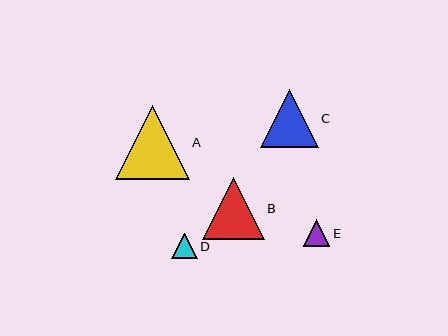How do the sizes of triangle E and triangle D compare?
Triangle E and triangle D are approximately the same size.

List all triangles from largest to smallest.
From largest to smallest: A, B, C, E, D.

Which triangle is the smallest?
Triangle D is the smallest with a size of approximately 26 pixels.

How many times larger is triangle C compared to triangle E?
Triangle C is approximately 2.2 times the size of triangle E.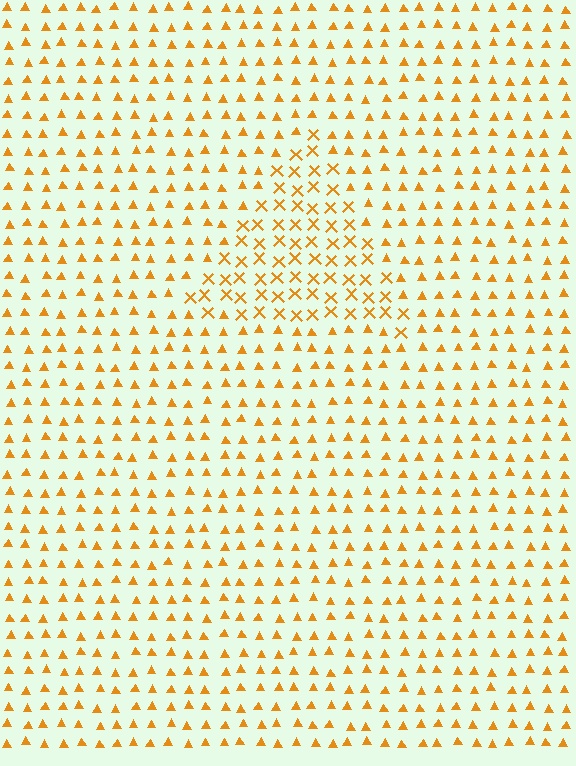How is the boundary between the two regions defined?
The boundary is defined by a change in element shape: X marks inside vs. triangles outside. All elements share the same color and spacing.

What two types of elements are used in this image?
The image uses X marks inside the triangle region and triangles outside it.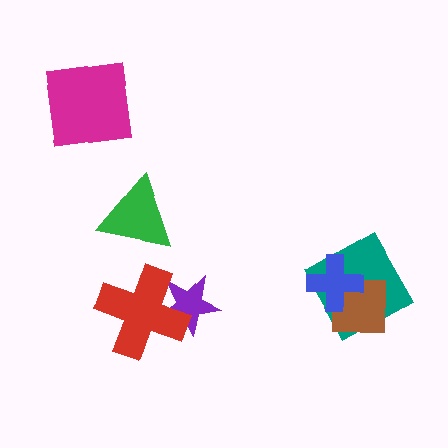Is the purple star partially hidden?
Yes, it is partially covered by another shape.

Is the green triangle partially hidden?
No, no other shape covers it.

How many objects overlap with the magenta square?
0 objects overlap with the magenta square.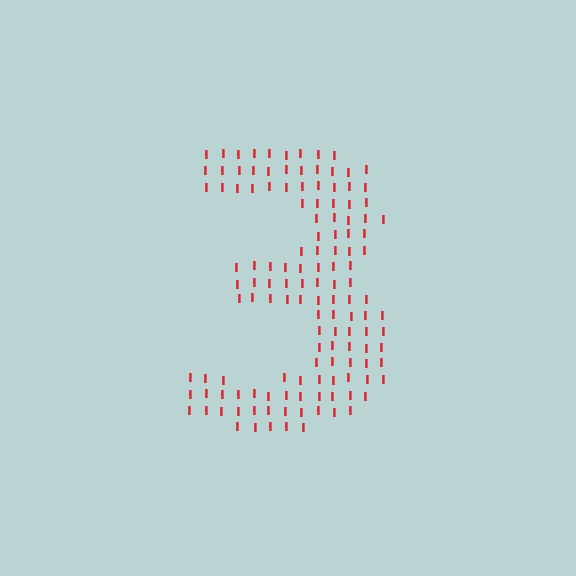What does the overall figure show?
The overall figure shows the digit 3.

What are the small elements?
The small elements are letter I's.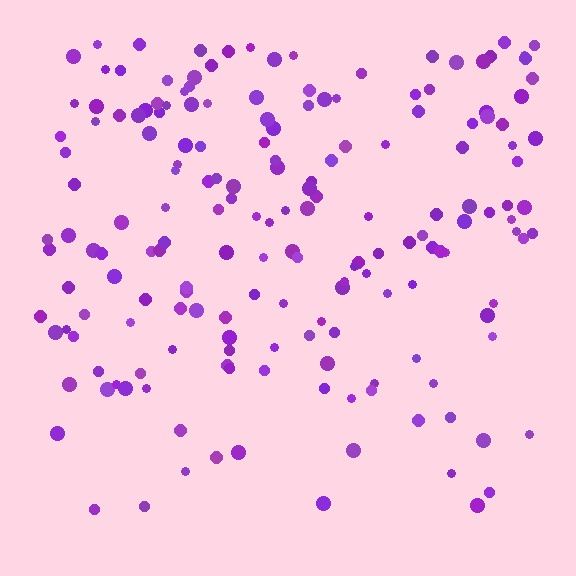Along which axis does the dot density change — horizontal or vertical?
Vertical.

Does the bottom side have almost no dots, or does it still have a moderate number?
Still a moderate number, just noticeably fewer than the top.